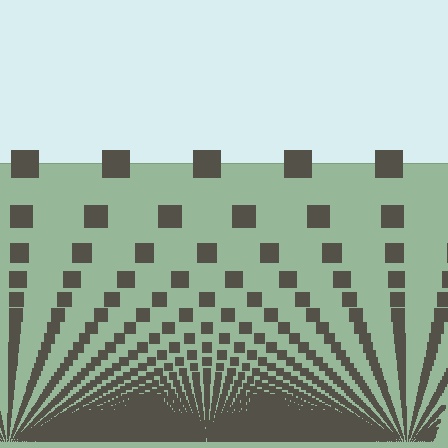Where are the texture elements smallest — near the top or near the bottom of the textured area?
Near the bottom.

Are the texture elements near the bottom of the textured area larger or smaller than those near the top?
Smaller. The gradient is inverted — elements near the bottom are smaller and denser.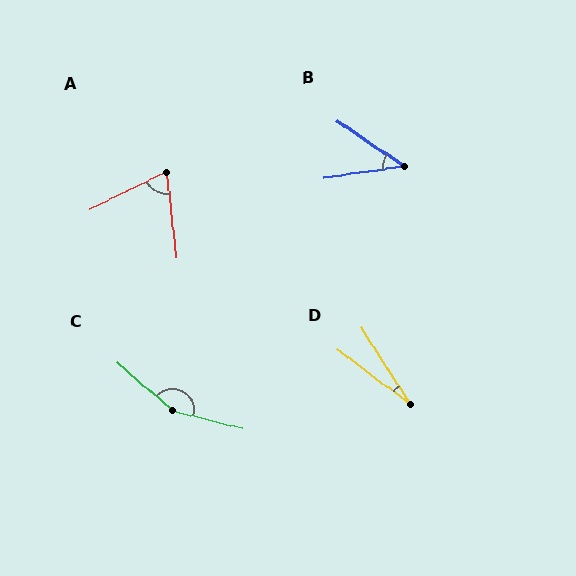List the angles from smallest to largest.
D (21°), B (42°), A (71°), C (154°).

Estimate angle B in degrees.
Approximately 42 degrees.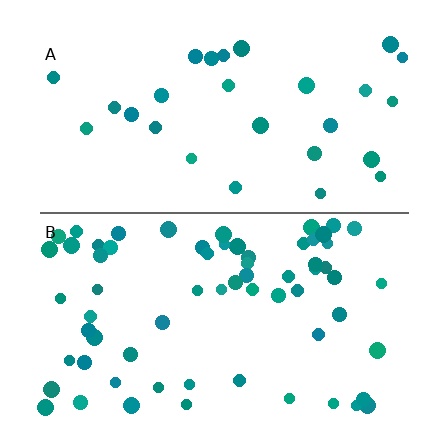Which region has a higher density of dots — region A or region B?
B (the bottom).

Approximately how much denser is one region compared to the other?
Approximately 2.3× — region B over region A.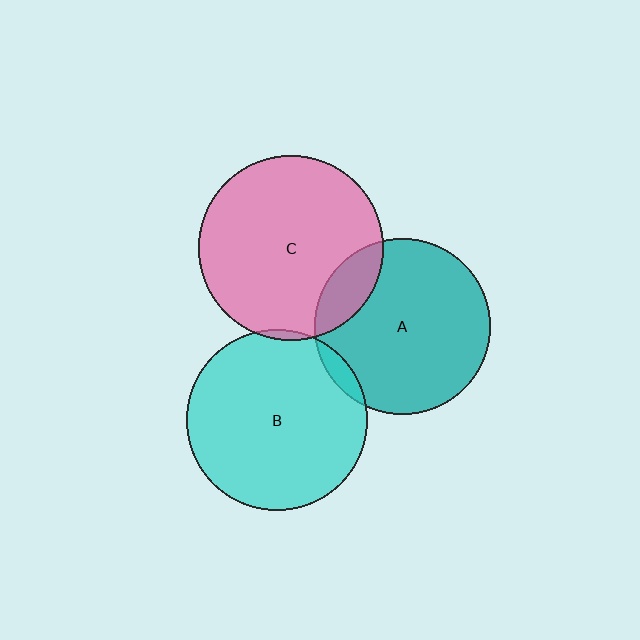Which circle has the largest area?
Circle C (pink).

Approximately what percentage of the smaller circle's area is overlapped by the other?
Approximately 5%.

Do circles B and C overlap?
Yes.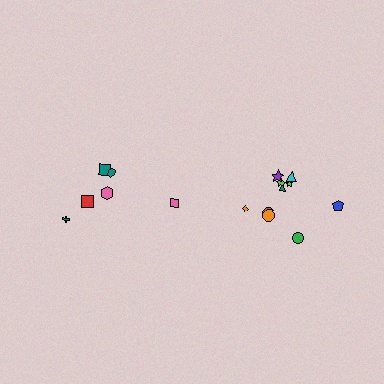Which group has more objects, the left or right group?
The right group.